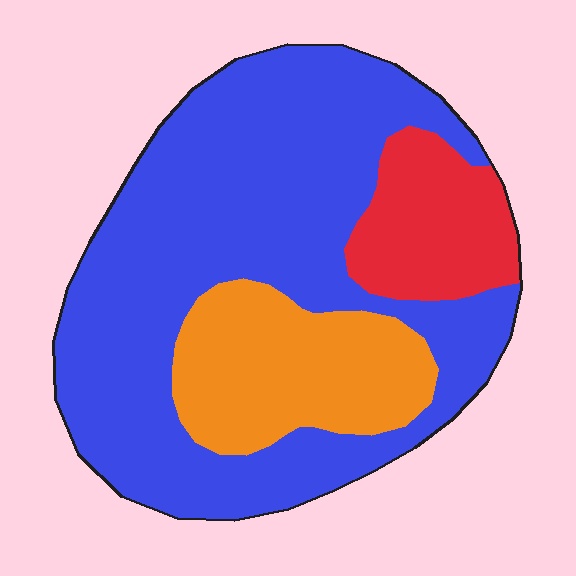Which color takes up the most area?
Blue, at roughly 65%.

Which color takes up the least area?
Red, at roughly 15%.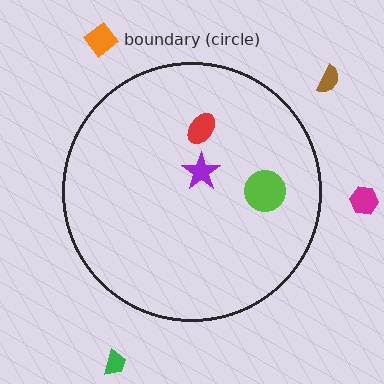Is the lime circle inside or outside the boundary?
Inside.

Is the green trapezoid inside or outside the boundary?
Outside.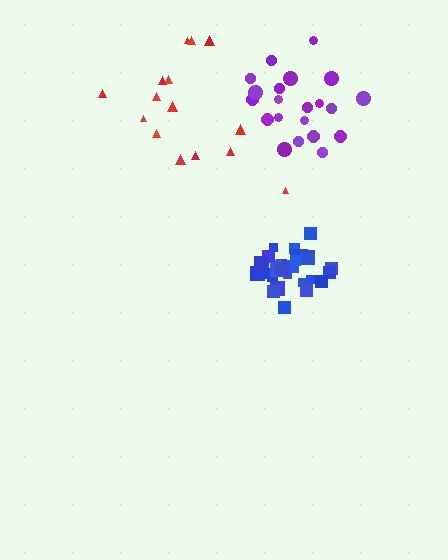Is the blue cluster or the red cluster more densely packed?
Blue.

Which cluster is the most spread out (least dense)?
Red.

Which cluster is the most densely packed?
Blue.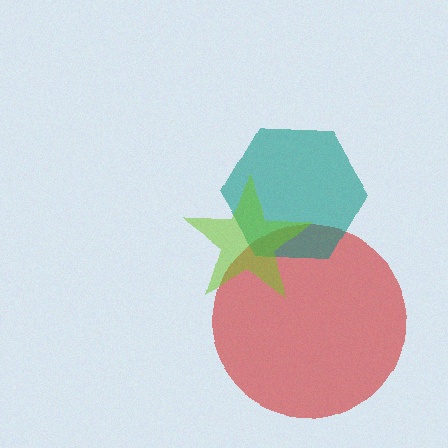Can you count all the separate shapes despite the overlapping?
Yes, there are 3 separate shapes.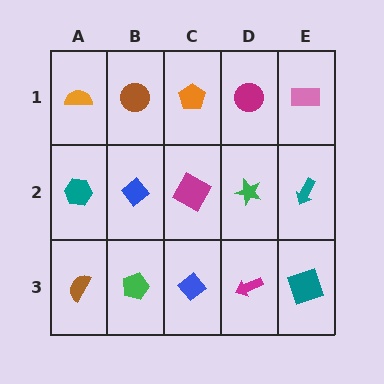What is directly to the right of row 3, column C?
A magenta arrow.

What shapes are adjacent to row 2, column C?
An orange pentagon (row 1, column C), a blue diamond (row 3, column C), a blue diamond (row 2, column B), a green star (row 2, column D).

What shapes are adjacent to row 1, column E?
A teal arrow (row 2, column E), a magenta circle (row 1, column D).